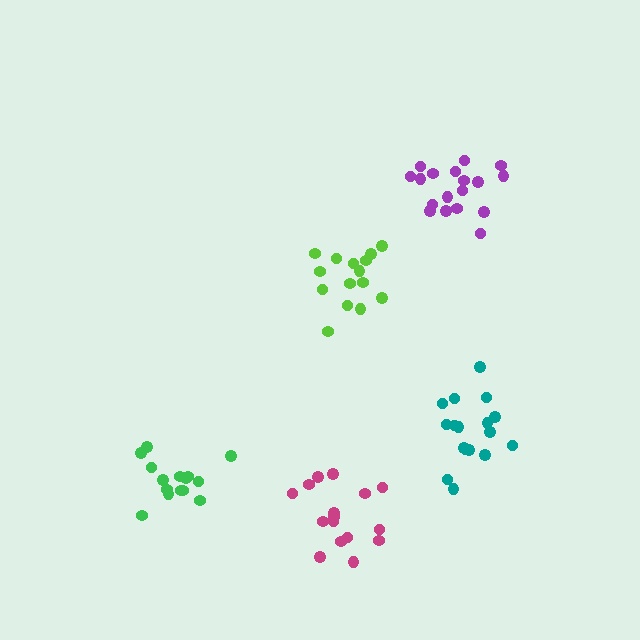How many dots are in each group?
Group 1: 15 dots, Group 2: 15 dots, Group 3: 18 dots, Group 4: 17 dots, Group 5: 16 dots (81 total).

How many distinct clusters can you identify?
There are 5 distinct clusters.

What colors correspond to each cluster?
The clusters are colored: green, lime, purple, teal, magenta.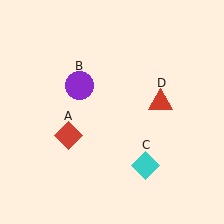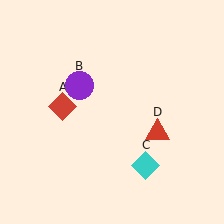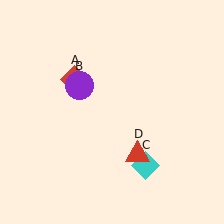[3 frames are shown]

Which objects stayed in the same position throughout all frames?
Purple circle (object B) and cyan diamond (object C) remained stationary.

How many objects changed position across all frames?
2 objects changed position: red diamond (object A), red triangle (object D).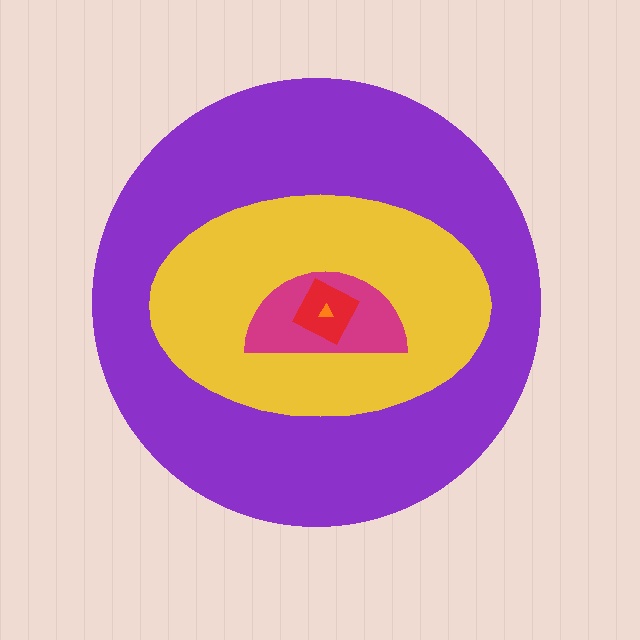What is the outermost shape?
The purple circle.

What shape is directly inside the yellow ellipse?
The magenta semicircle.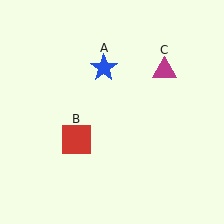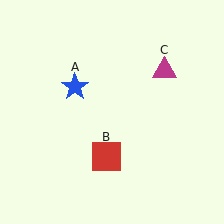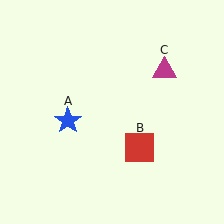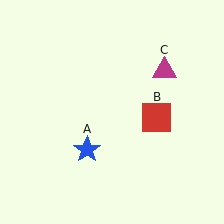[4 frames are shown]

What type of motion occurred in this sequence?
The blue star (object A), red square (object B) rotated counterclockwise around the center of the scene.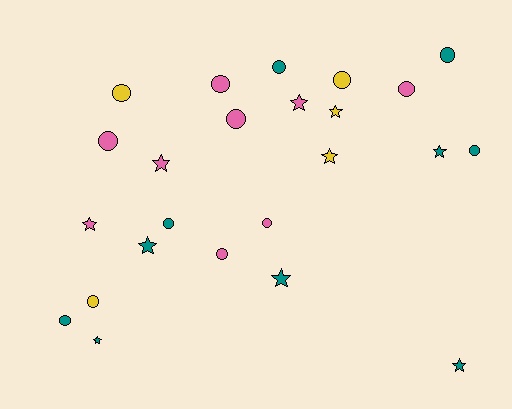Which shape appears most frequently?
Circle, with 14 objects.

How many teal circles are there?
There are 5 teal circles.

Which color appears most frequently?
Teal, with 10 objects.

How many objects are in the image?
There are 24 objects.